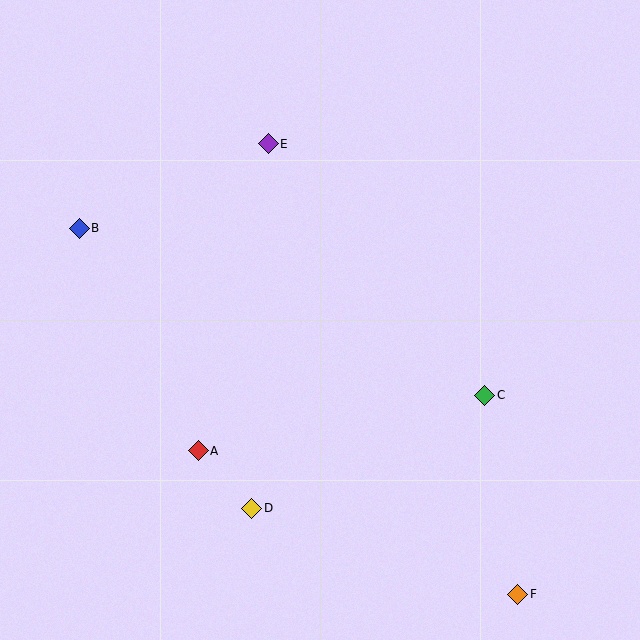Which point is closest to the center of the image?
Point A at (198, 451) is closest to the center.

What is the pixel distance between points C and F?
The distance between C and F is 202 pixels.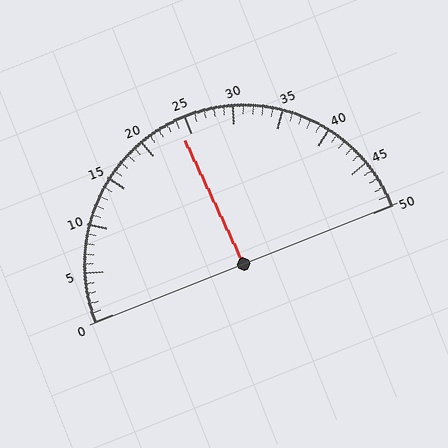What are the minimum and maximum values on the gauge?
The gauge ranges from 0 to 50.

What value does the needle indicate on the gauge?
The needle indicates approximately 24.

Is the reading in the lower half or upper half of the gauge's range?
The reading is in the lower half of the range (0 to 50).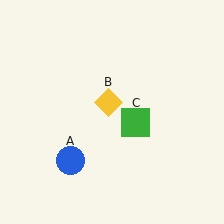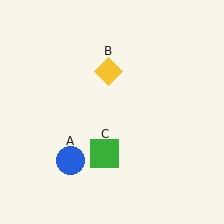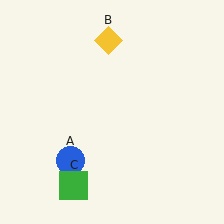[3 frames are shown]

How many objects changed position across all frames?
2 objects changed position: yellow diamond (object B), green square (object C).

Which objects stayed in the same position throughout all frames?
Blue circle (object A) remained stationary.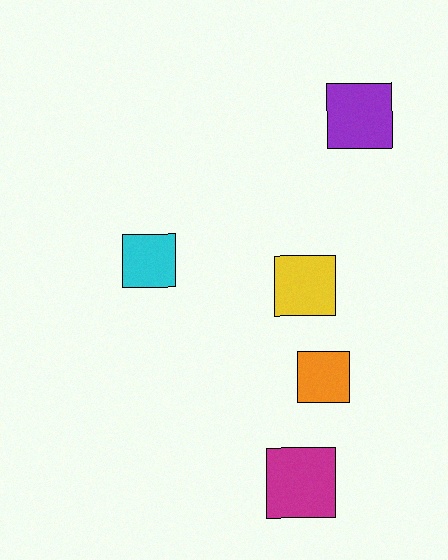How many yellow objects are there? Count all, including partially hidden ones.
There is 1 yellow object.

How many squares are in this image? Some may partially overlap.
There are 5 squares.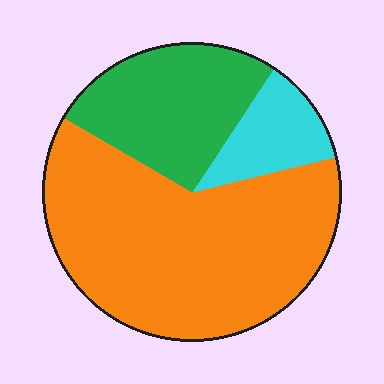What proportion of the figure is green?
Green covers around 25% of the figure.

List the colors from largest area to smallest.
From largest to smallest: orange, green, cyan.